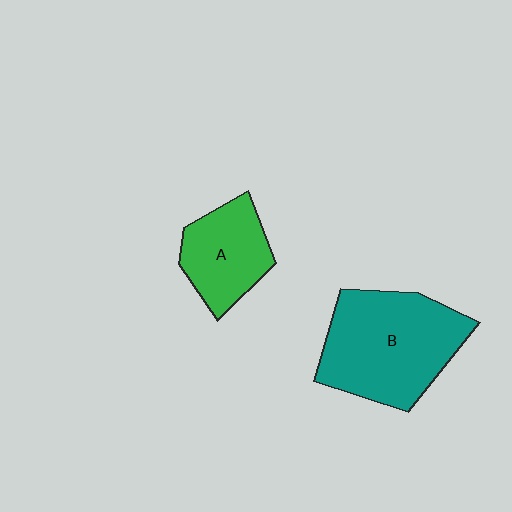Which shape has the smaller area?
Shape A (green).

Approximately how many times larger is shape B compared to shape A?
Approximately 1.8 times.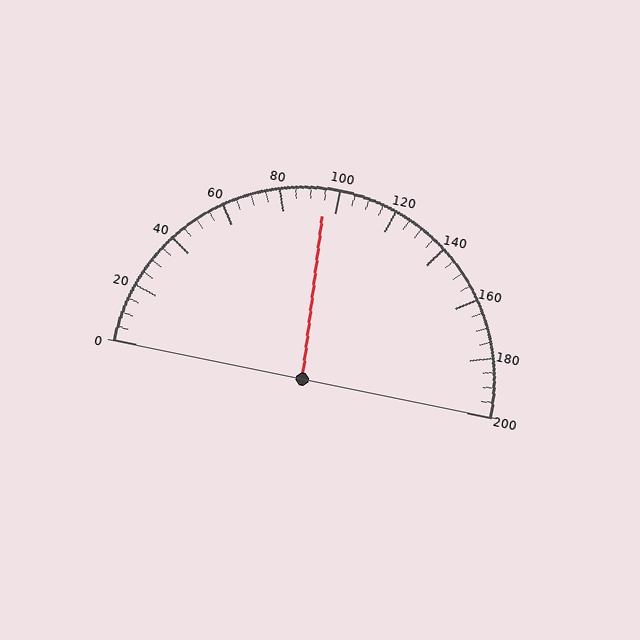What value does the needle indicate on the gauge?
The needle indicates approximately 95.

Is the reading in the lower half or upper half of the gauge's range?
The reading is in the lower half of the range (0 to 200).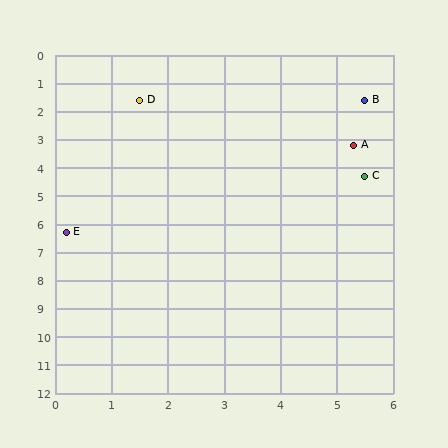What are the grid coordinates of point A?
Point A is at approximately (5.3, 3.2).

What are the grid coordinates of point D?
Point D is at approximately (1.5, 1.6).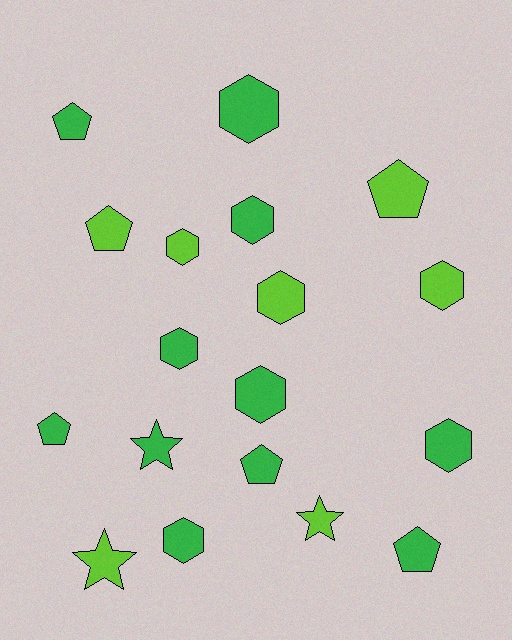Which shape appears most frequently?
Hexagon, with 9 objects.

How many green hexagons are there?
There are 6 green hexagons.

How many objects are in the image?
There are 18 objects.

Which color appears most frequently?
Green, with 11 objects.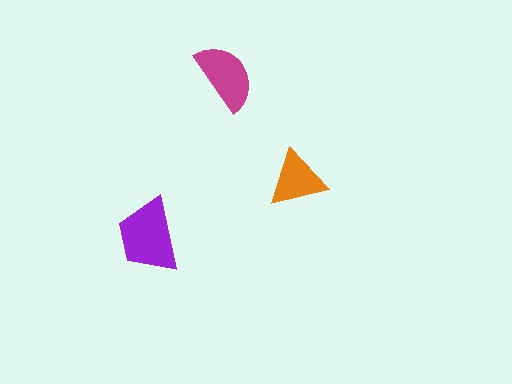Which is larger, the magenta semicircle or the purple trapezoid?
The purple trapezoid.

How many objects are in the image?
There are 3 objects in the image.